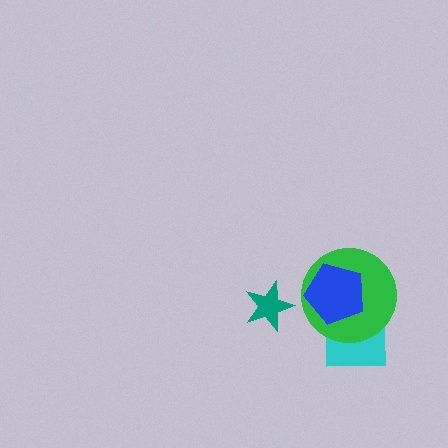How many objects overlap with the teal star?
0 objects overlap with the teal star.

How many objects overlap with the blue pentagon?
2 objects overlap with the blue pentagon.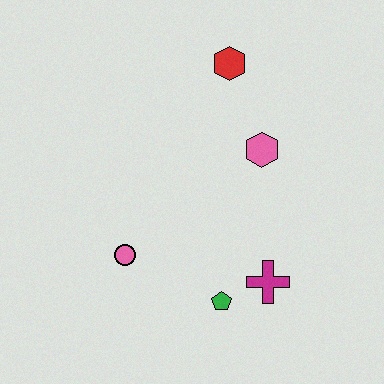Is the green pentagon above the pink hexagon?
No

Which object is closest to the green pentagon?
The magenta cross is closest to the green pentagon.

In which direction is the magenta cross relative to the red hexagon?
The magenta cross is below the red hexagon.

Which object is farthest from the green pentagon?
The red hexagon is farthest from the green pentagon.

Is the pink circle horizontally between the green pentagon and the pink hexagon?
No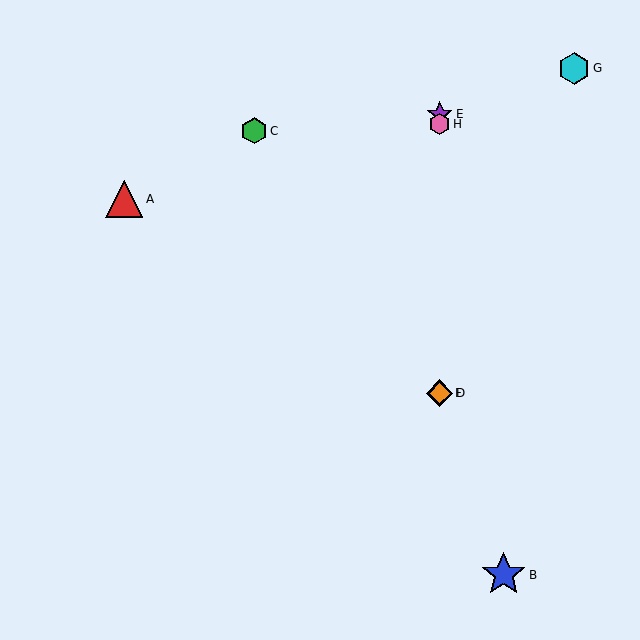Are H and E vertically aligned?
Yes, both are at x≈440.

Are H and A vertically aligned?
No, H is at x≈440 and A is at x≈124.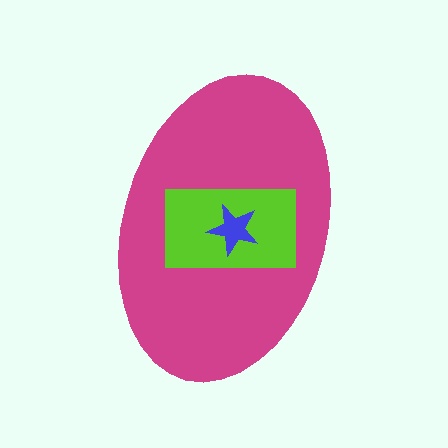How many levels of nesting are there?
3.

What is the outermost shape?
The magenta ellipse.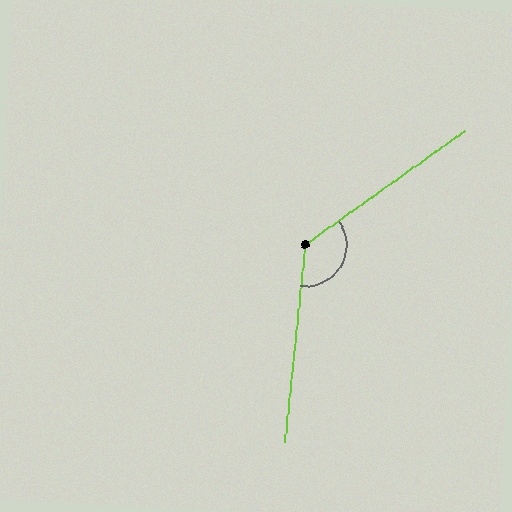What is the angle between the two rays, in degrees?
Approximately 131 degrees.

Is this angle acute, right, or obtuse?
It is obtuse.